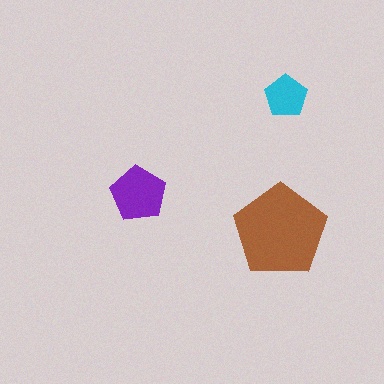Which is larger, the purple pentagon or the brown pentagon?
The brown one.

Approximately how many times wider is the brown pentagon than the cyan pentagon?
About 2 times wider.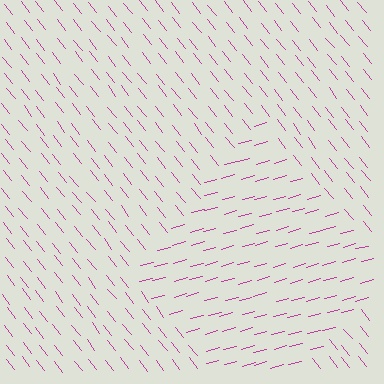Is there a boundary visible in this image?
Yes, there is a texture boundary formed by a change in line orientation.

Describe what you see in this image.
The image is filled with small magenta line segments. A diamond region in the image has lines oriented differently from the surrounding lines, creating a visible texture boundary.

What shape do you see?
I see a diamond.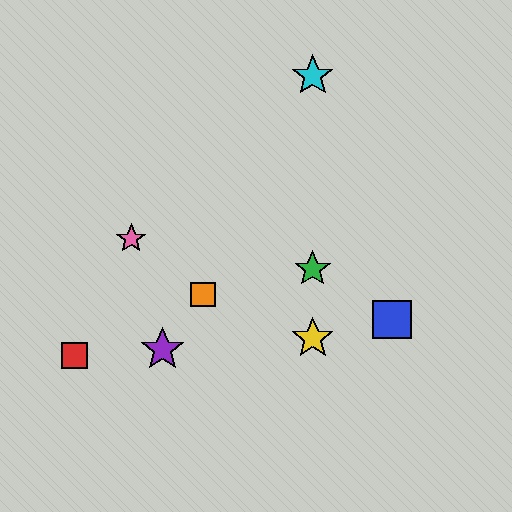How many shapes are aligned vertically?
3 shapes (the green star, the yellow star, the cyan star) are aligned vertically.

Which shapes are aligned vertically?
The green star, the yellow star, the cyan star are aligned vertically.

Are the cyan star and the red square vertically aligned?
No, the cyan star is at x≈313 and the red square is at x≈75.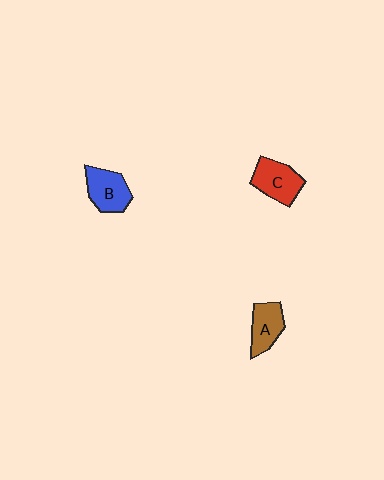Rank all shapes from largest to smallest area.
From largest to smallest: C (red), B (blue), A (brown).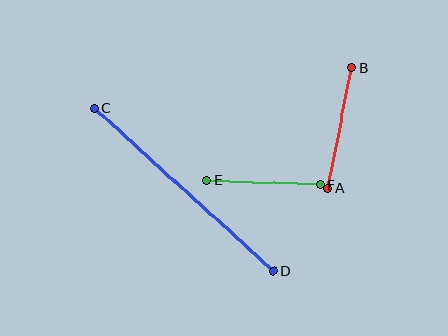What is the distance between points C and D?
The distance is approximately 242 pixels.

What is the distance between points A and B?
The distance is approximately 123 pixels.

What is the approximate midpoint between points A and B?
The midpoint is at approximately (340, 128) pixels.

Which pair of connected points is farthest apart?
Points C and D are farthest apart.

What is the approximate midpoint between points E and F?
The midpoint is at approximately (264, 183) pixels.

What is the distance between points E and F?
The distance is approximately 114 pixels.